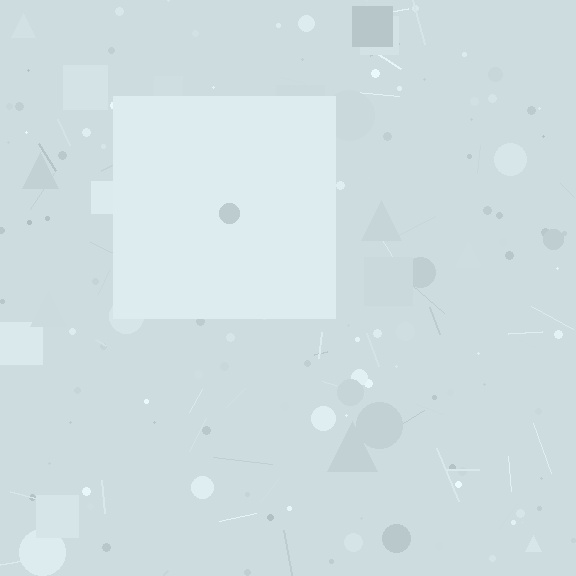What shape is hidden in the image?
A square is hidden in the image.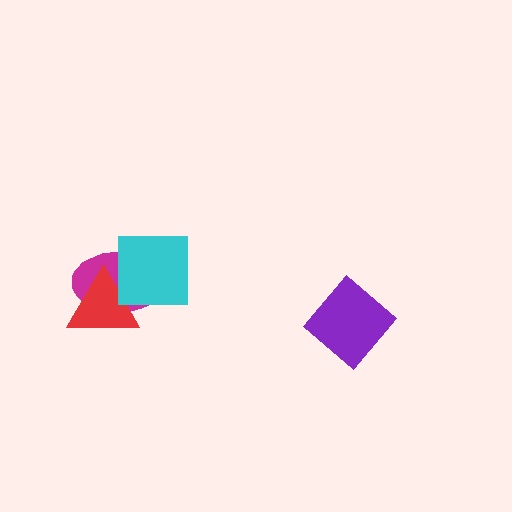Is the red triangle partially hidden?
Yes, it is partially covered by another shape.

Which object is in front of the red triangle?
The cyan square is in front of the red triangle.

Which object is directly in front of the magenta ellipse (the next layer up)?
The red triangle is directly in front of the magenta ellipse.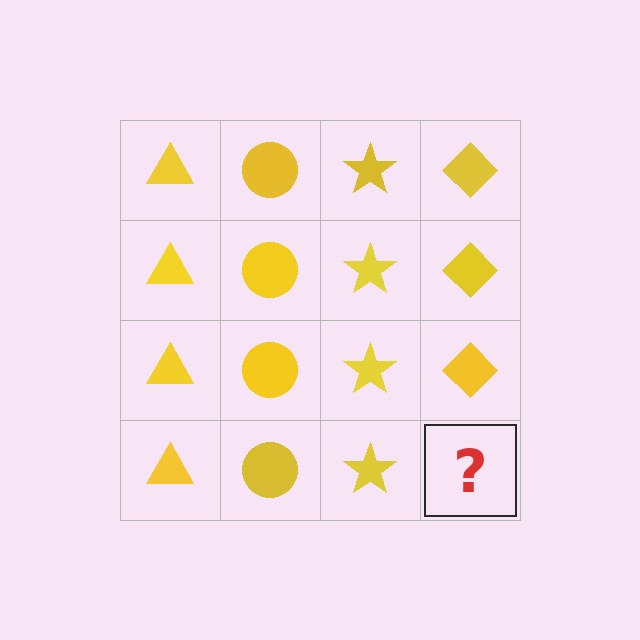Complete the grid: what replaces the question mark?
The question mark should be replaced with a yellow diamond.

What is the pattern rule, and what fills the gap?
The rule is that each column has a consistent shape. The gap should be filled with a yellow diamond.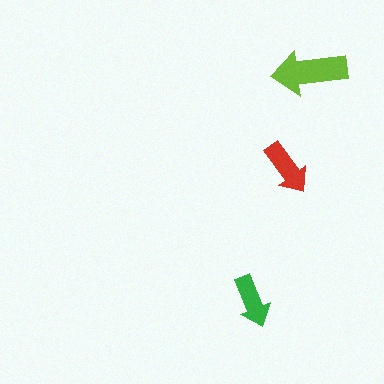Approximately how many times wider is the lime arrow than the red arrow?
About 1.5 times wider.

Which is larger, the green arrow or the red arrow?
The red one.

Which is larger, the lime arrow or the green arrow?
The lime one.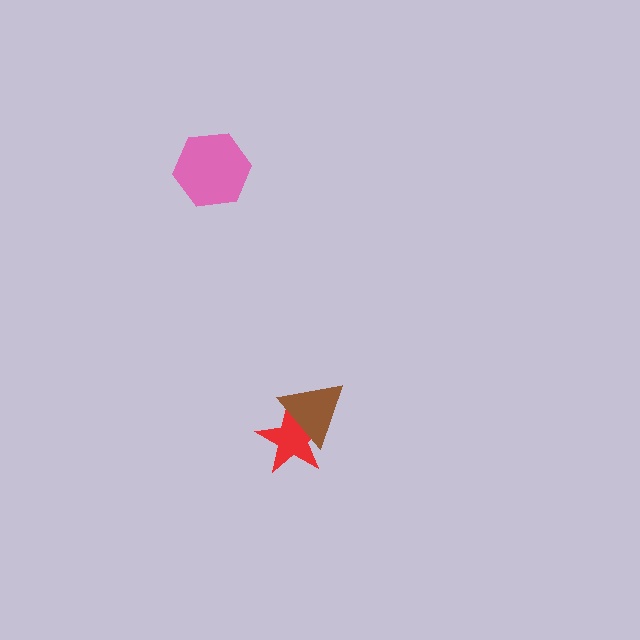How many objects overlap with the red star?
1 object overlaps with the red star.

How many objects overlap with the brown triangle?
1 object overlaps with the brown triangle.